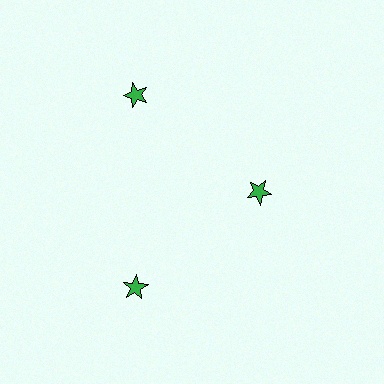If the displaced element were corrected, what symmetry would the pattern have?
It would have 3-fold rotational symmetry — the pattern would map onto itself every 120 degrees.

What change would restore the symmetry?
The symmetry would be restored by moving it outward, back onto the ring so that all 3 stars sit at equal angles and equal distance from the center.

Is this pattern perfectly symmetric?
No. The 3 green stars are arranged in a ring, but one element near the 3 o'clock position is pulled inward toward the center, breaking the 3-fold rotational symmetry.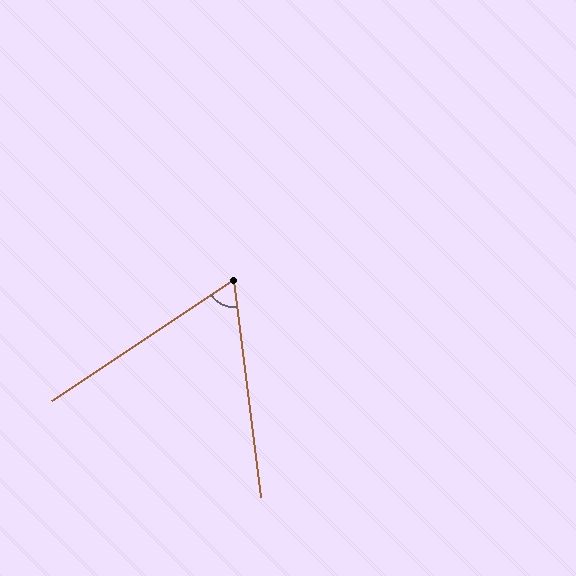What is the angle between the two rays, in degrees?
Approximately 63 degrees.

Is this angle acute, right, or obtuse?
It is acute.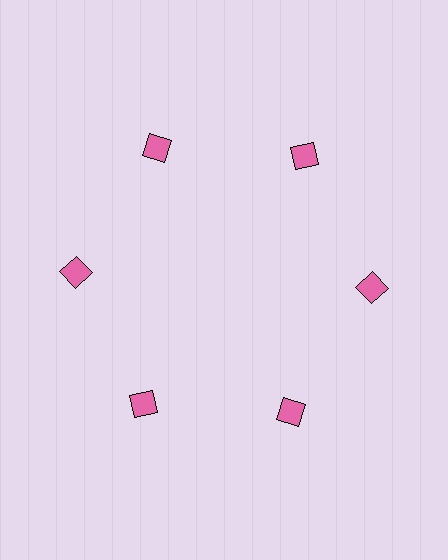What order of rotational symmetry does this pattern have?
This pattern has 6-fold rotational symmetry.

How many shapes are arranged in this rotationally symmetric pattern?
There are 6 shapes, arranged in 6 groups of 1.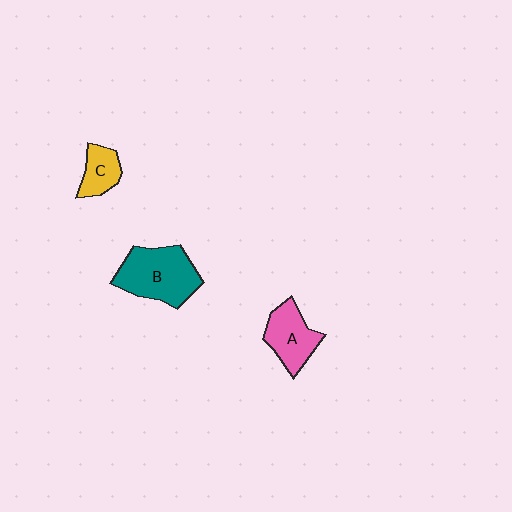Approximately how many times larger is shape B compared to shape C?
Approximately 2.3 times.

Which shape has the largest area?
Shape B (teal).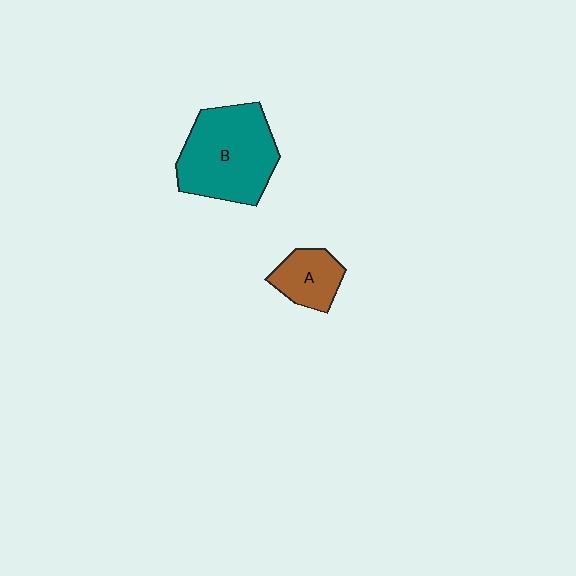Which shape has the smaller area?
Shape A (brown).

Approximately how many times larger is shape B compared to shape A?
Approximately 2.3 times.